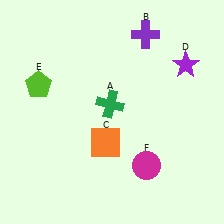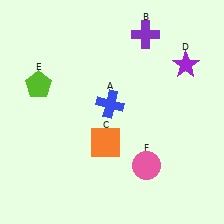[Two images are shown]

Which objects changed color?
A changed from green to blue. F changed from magenta to pink.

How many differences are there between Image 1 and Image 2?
There are 2 differences between the two images.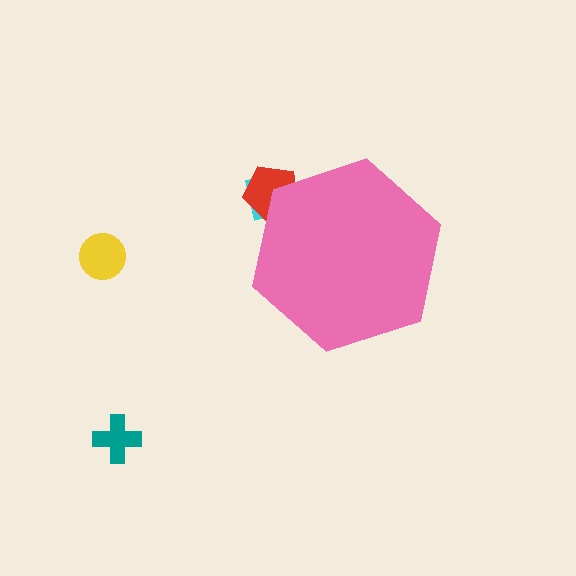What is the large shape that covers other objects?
A pink hexagon.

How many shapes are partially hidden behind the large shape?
2 shapes are partially hidden.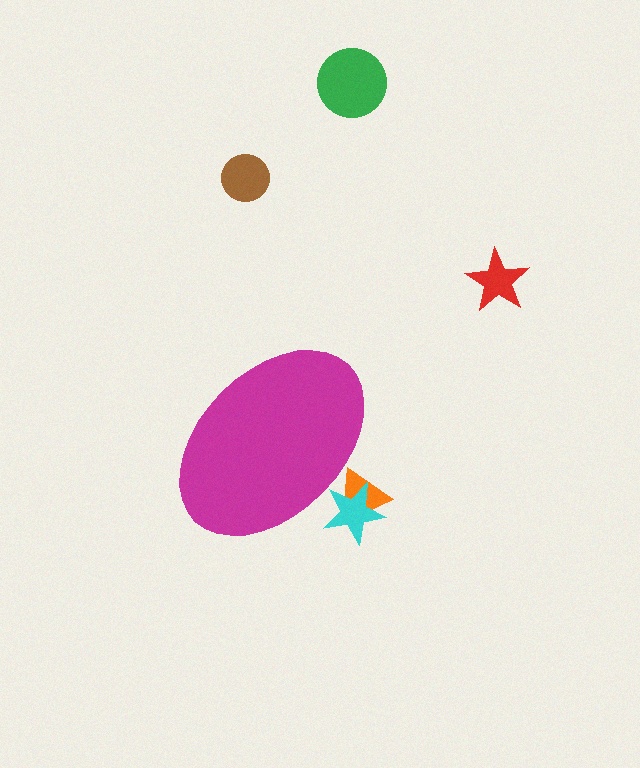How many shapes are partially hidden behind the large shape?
2 shapes are partially hidden.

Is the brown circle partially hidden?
No, the brown circle is fully visible.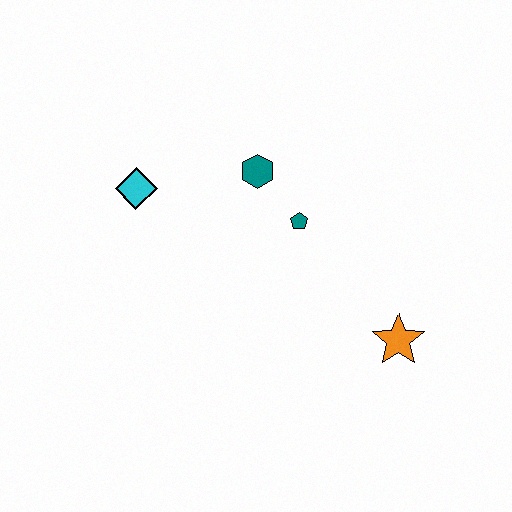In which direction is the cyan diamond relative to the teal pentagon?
The cyan diamond is to the left of the teal pentagon.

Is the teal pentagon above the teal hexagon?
No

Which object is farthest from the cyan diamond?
The orange star is farthest from the cyan diamond.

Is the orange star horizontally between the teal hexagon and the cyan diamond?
No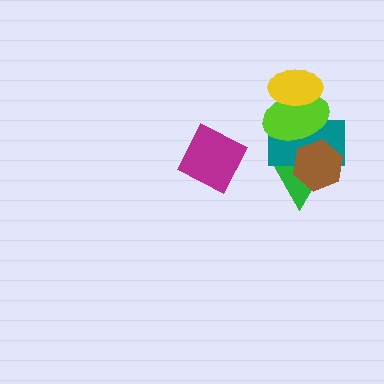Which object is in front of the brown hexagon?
The lime ellipse is in front of the brown hexagon.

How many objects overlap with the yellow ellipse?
2 objects overlap with the yellow ellipse.